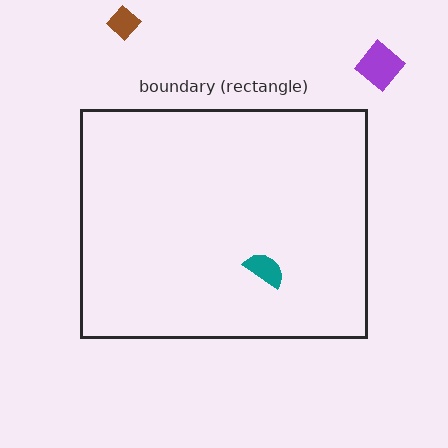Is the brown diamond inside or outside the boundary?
Outside.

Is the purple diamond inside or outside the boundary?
Outside.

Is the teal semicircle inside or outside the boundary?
Inside.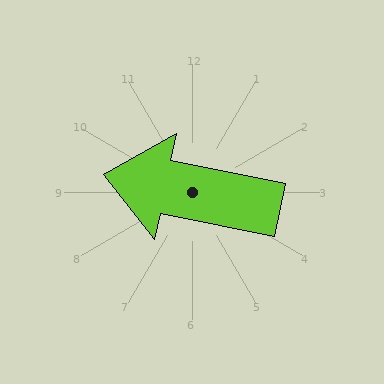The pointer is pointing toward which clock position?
Roughly 9 o'clock.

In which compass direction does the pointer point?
West.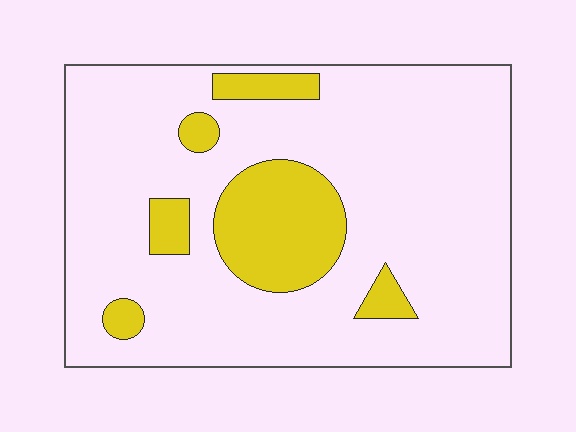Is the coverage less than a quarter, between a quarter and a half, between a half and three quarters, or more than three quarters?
Less than a quarter.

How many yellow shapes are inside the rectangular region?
6.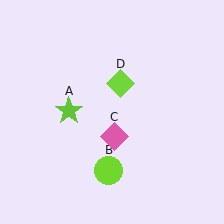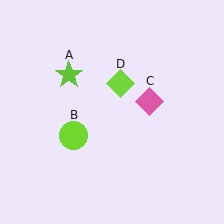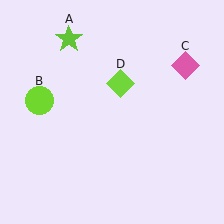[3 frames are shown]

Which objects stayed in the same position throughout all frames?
Lime diamond (object D) remained stationary.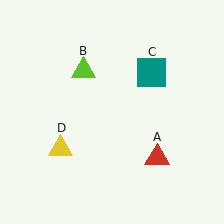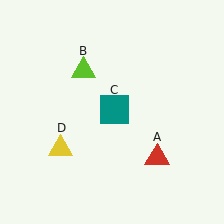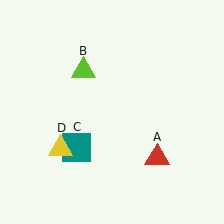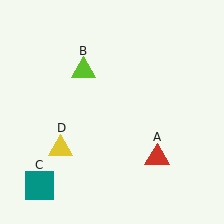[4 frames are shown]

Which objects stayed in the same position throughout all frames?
Red triangle (object A) and lime triangle (object B) and yellow triangle (object D) remained stationary.